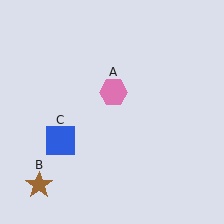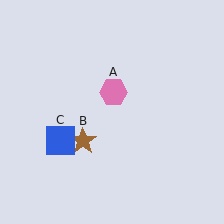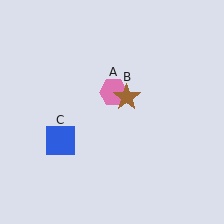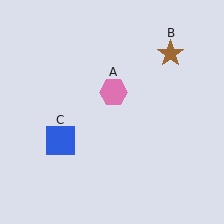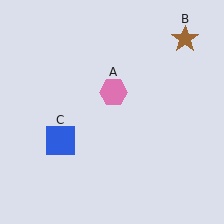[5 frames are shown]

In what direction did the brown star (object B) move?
The brown star (object B) moved up and to the right.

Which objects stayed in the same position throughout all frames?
Pink hexagon (object A) and blue square (object C) remained stationary.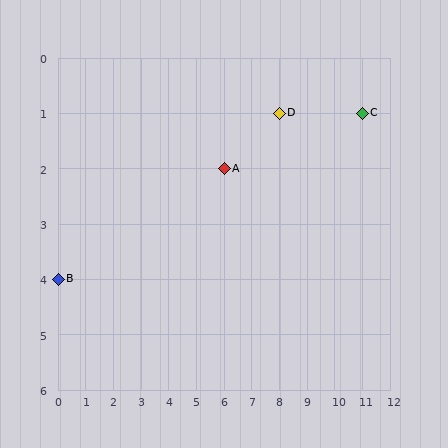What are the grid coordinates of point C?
Point C is at grid coordinates (11, 1).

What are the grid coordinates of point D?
Point D is at grid coordinates (8, 1).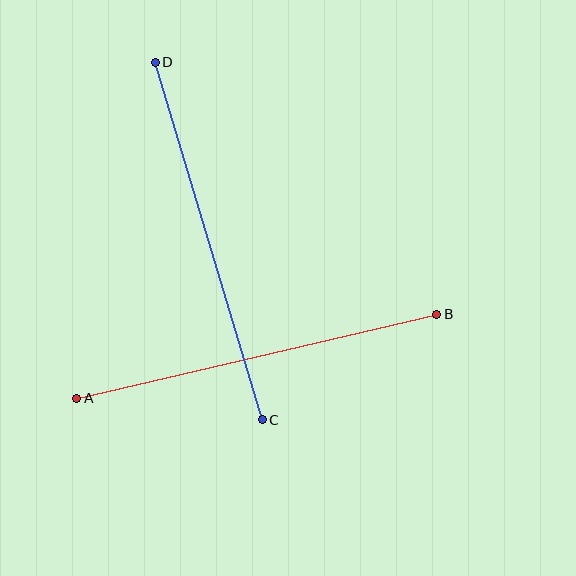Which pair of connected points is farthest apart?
Points C and D are farthest apart.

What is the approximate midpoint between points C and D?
The midpoint is at approximately (209, 241) pixels.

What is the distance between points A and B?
The distance is approximately 370 pixels.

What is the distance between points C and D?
The distance is approximately 373 pixels.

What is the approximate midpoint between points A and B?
The midpoint is at approximately (257, 356) pixels.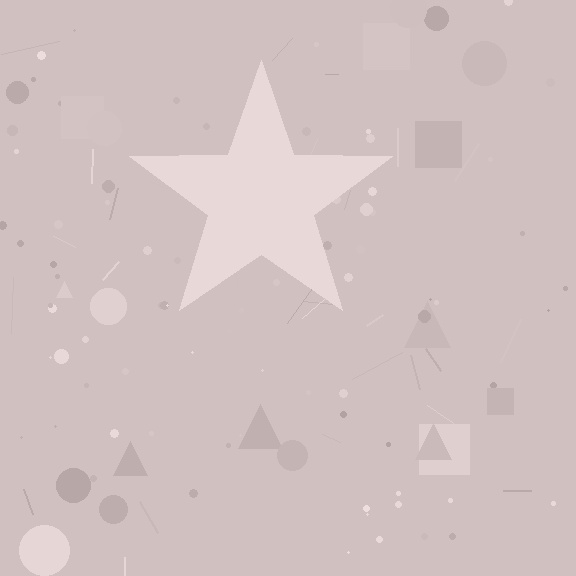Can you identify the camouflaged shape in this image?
The camouflaged shape is a star.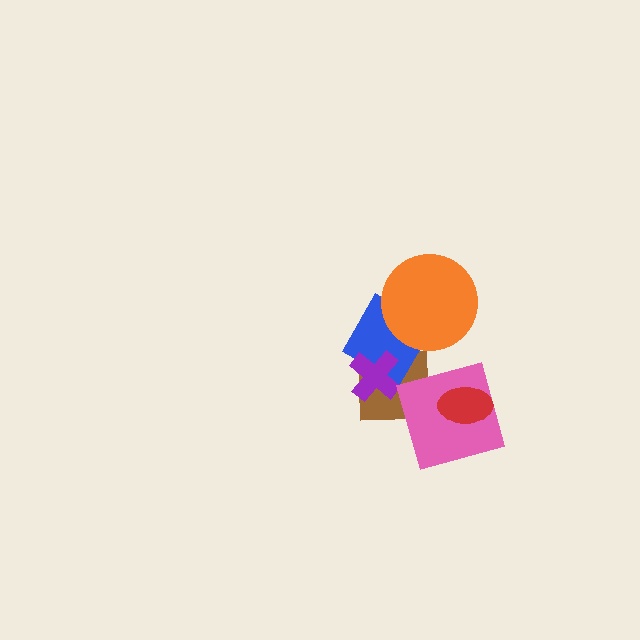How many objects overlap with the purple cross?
2 objects overlap with the purple cross.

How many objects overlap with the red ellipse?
1 object overlaps with the red ellipse.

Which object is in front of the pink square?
The red ellipse is in front of the pink square.